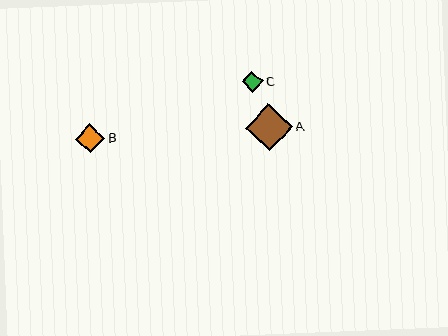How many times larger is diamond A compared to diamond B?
Diamond A is approximately 1.6 times the size of diamond B.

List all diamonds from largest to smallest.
From largest to smallest: A, B, C.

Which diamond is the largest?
Diamond A is the largest with a size of approximately 47 pixels.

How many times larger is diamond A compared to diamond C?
Diamond A is approximately 2.2 times the size of diamond C.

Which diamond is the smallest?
Diamond C is the smallest with a size of approximately 21 pixels.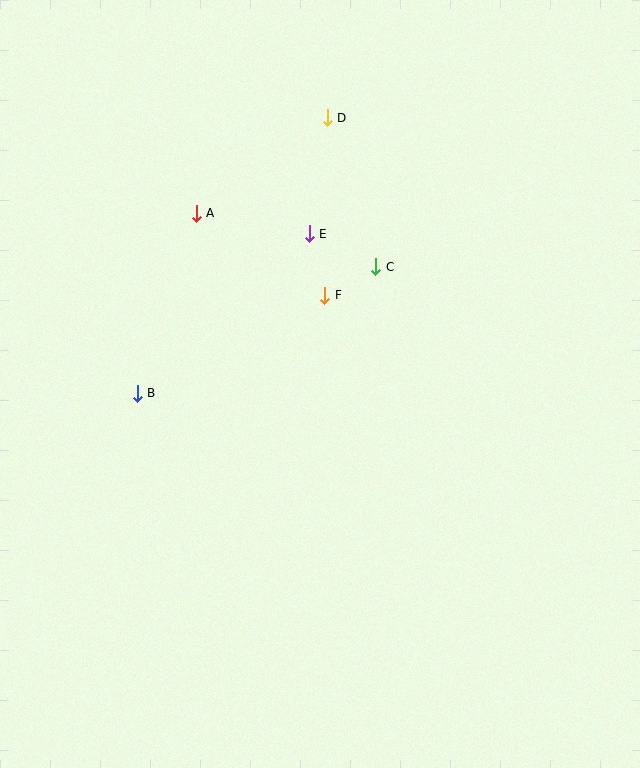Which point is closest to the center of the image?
Point F at (325, 295) is closest to the center.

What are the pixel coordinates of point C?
Point C is at (376, 267).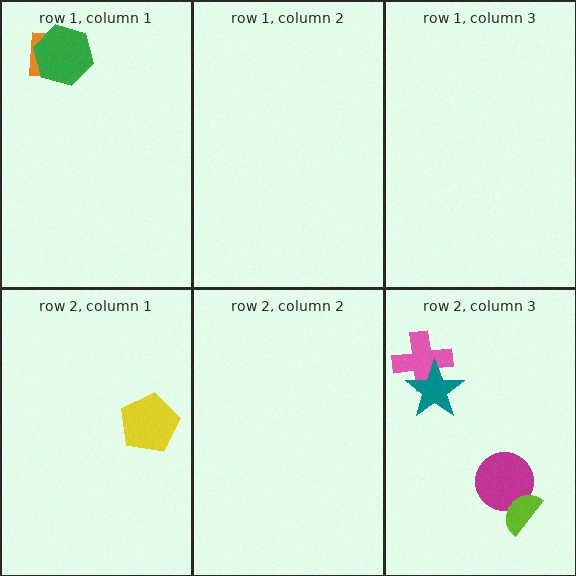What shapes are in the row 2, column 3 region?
The pink cross, the magenta circle, the lime semicircle, the teal star.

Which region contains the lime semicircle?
The row 2, column 3 region.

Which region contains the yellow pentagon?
The row 2, column 1 region.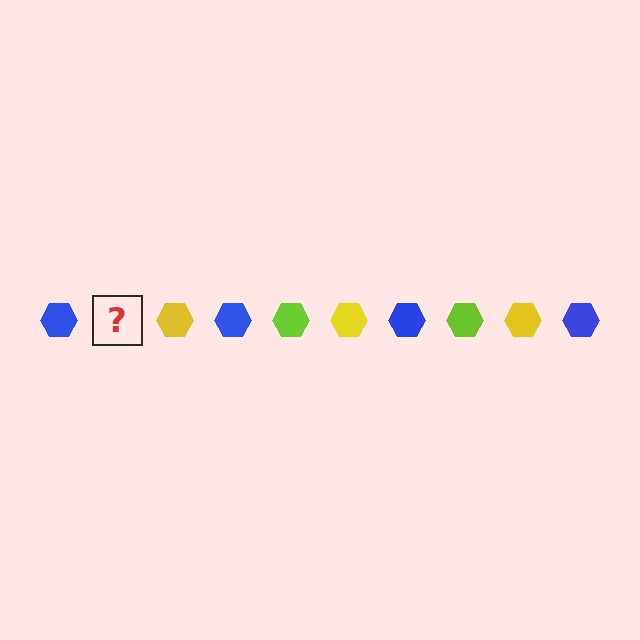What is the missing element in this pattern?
The missing element is a lime hexagon.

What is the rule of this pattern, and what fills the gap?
The rule is that the pattern cycles through blue, lime, yellow hexagons. The gap should be filled with a lime hexagon.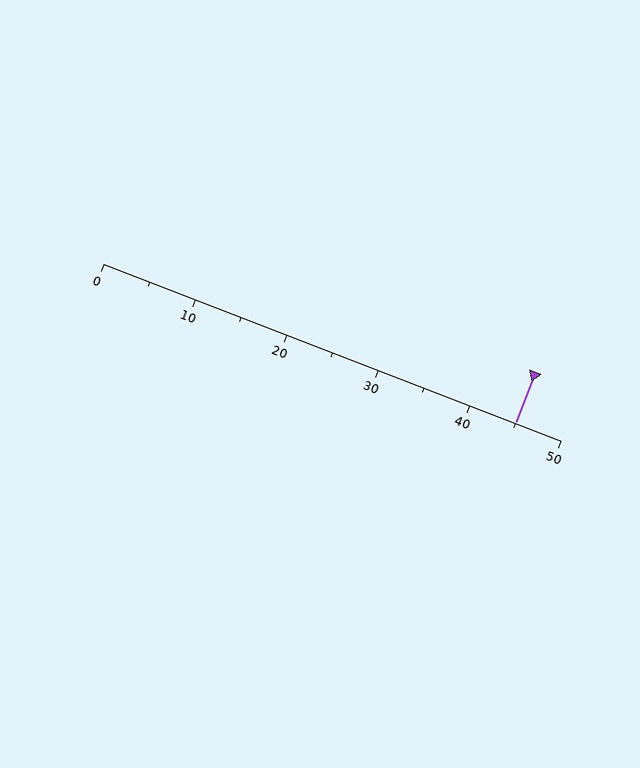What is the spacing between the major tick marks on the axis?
The major ticks are spaced 10 apart.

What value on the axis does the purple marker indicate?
The marker indicates approximately 45.